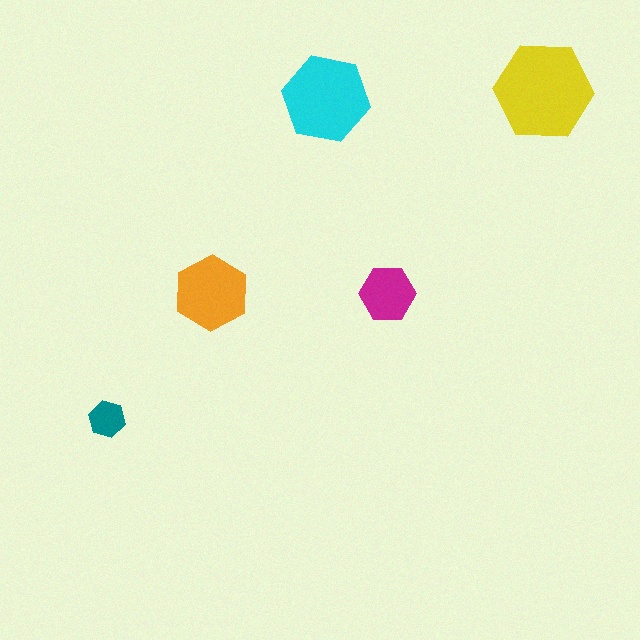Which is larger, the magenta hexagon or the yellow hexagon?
The yellow one.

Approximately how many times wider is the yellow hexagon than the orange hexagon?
About 1.5 times wider.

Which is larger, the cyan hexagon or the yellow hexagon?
The yellow one.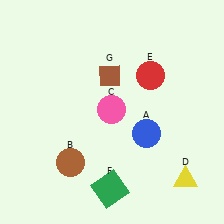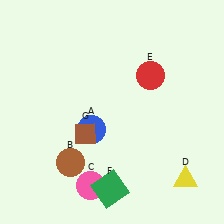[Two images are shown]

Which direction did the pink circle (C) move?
The pink circle (C) moved down.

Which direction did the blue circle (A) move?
The blue circle (A) moved left.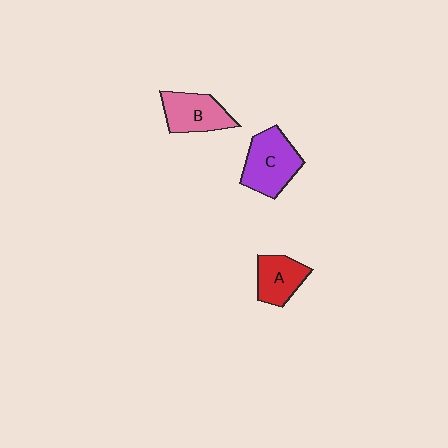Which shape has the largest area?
Shape C (purple).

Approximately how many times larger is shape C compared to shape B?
Approximately 1.2 times.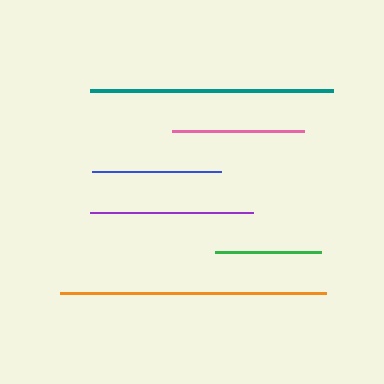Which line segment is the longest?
The orange line is the longest at approximately 266 pixels.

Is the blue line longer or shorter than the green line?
The blue line is longer than the green line.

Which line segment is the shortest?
The green line is the shortest at approximately 106 pixels.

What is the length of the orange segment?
The orange segment is approximately 266 pixels long.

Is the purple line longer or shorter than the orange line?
The orange line is longer than the purple line.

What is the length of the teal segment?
The teal segment is approximately 242 pixels long.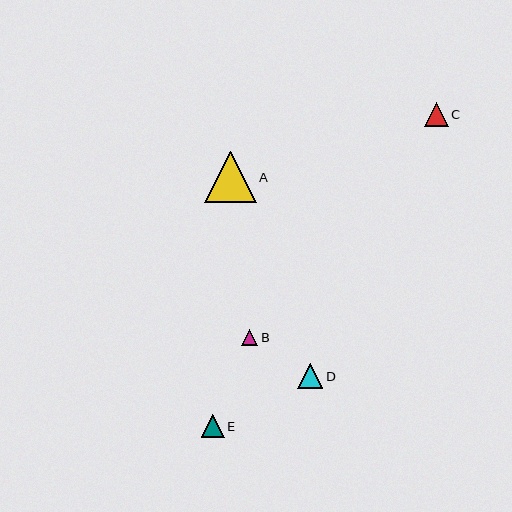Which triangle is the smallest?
Triangle B is the smallest with a size of approximately 16 pixels.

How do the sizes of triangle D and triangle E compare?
Triangle D and triangle E are approximately the same size.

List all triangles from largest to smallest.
From largest to smallest: A, D, C, E, B.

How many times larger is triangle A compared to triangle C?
Triangle A is approximately 2.2 times the size of triangle C.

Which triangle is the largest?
Triangle A is the largest with a size of approximately 52 pixels.